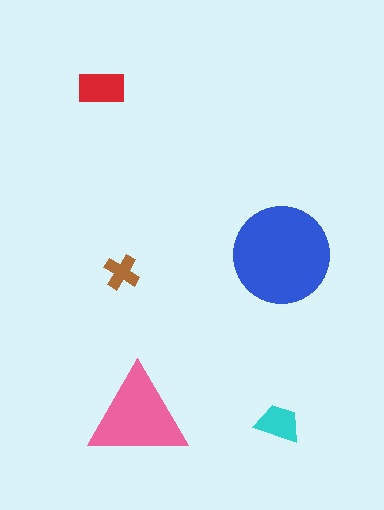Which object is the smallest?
The brown cross.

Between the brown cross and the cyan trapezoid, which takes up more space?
The cyan trapezoid.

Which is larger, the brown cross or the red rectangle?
The red rectangle.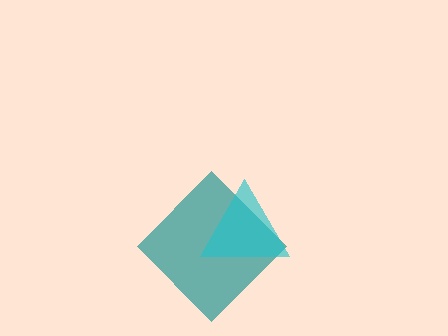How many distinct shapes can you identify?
There are 2 distinct shapes: a teal diamond, a cyan triangle.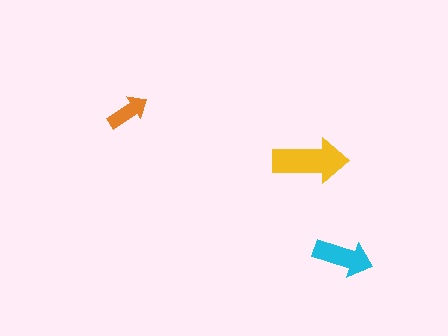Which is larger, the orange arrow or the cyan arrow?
The cyan one.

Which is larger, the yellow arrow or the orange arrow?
The yellow one.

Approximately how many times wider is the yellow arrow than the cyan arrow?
About 1.5 times wider.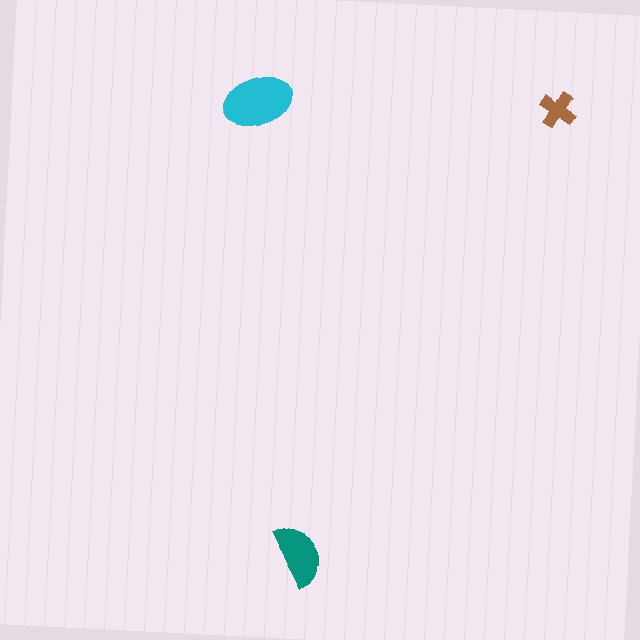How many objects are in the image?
There are 3 objects in the image.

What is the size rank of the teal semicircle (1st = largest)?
2nd.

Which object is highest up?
The brown cross is topmost.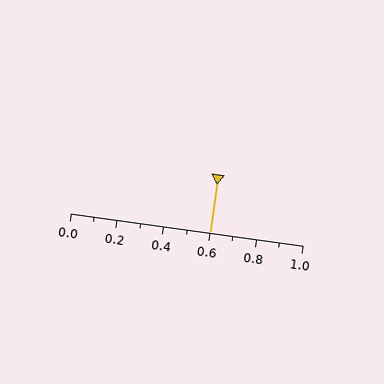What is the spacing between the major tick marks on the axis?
The major ticks are spaced 0.2 apart.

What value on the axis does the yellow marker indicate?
The marker indicates approximately 0.6.